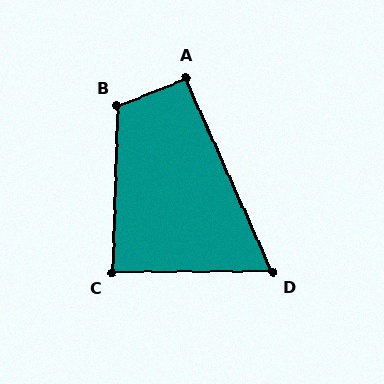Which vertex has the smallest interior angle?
D, at approximately 66 degrees.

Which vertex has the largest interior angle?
B, at approximately 114 degrees.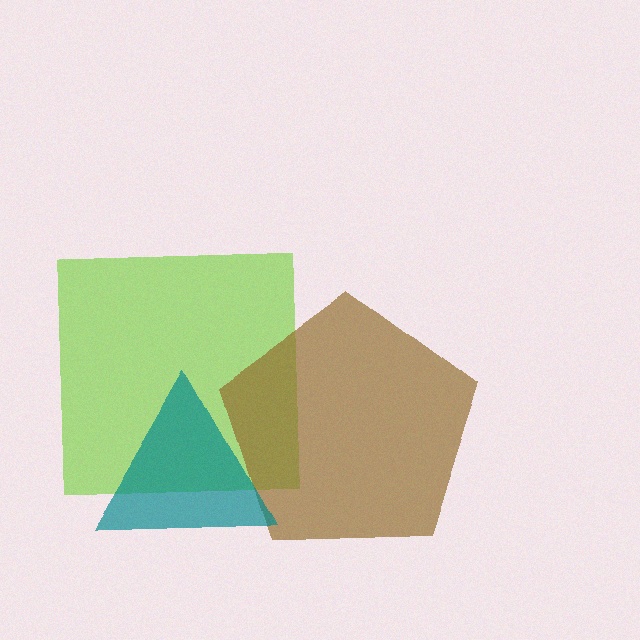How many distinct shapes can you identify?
There are 3 distinct shapes: a lime square, a brown pentagon, a teal triangle.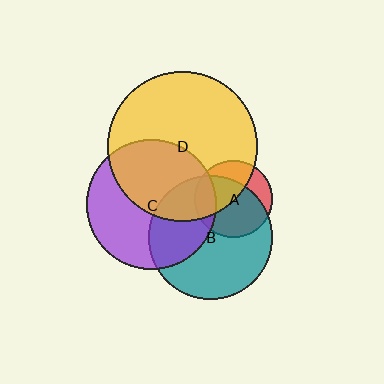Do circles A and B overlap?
Yes.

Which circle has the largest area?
Circle D (yellow).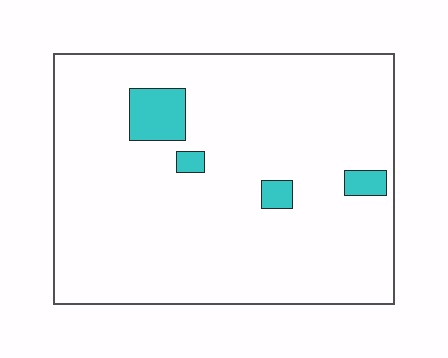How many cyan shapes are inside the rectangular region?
4.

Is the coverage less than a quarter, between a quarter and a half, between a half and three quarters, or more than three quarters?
Less than a quarter.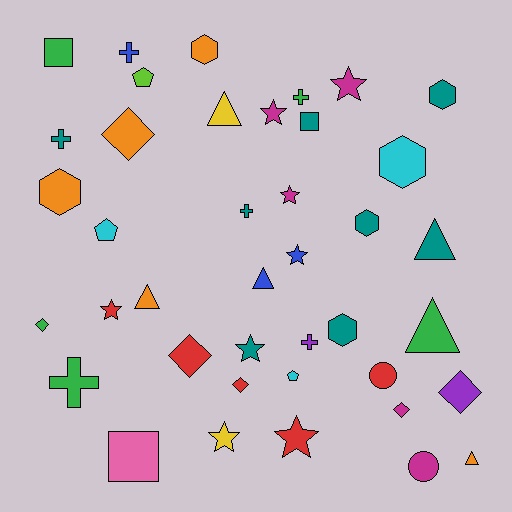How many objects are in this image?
There are 40 objects.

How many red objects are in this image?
There are 5 red objects.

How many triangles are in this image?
There are 6 triangles.